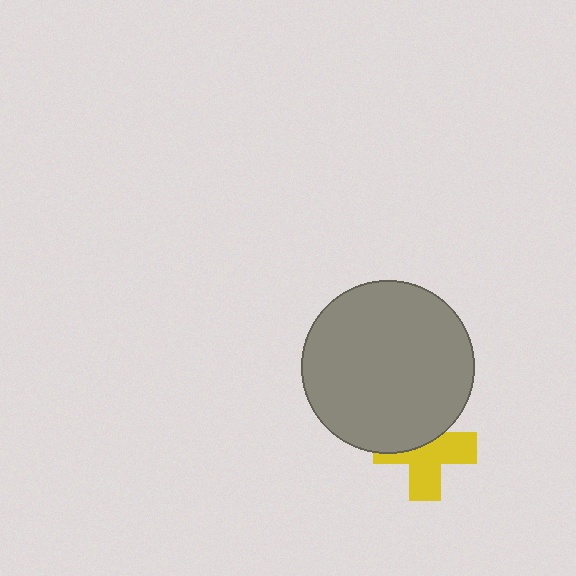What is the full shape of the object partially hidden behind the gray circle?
The partially hidden object is a yellow cross.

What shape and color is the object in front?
The object in front is a gray circle.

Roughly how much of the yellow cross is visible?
About half of it is visible (roughly 58%).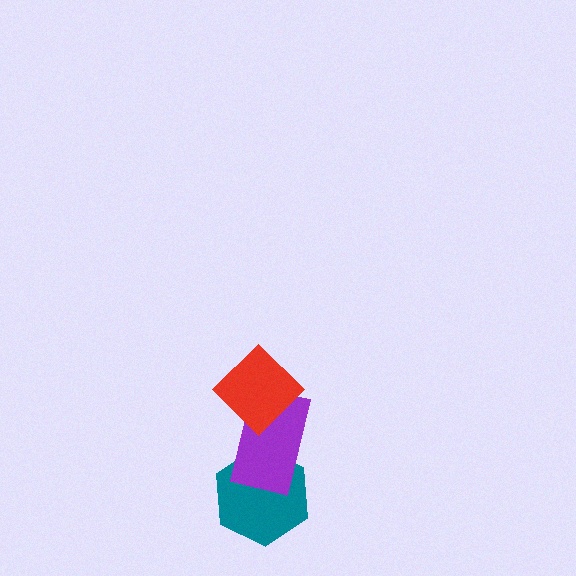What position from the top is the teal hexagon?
The teal hexagon is 3rd from the top.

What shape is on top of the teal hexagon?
The purple rectangle is on top of the teal hexagon.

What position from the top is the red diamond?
The red diamond is 1st from the top.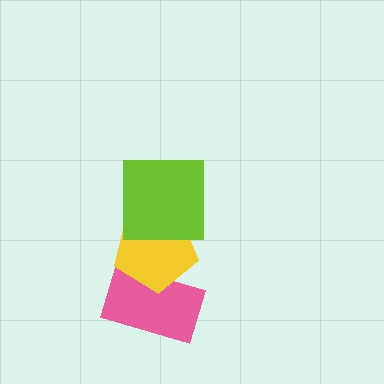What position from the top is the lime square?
The lime square is 1st from the top.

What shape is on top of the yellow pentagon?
The lime square is on top of the yellow pentagon.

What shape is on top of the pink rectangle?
The yellow pentagon is on top of the pink rectangle.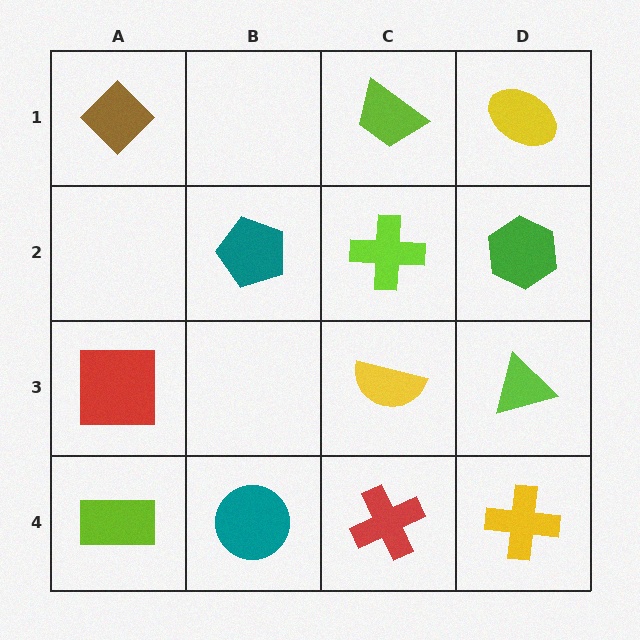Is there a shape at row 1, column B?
No, that cell is empty.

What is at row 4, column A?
A lime rectangle.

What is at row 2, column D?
A green hexagon.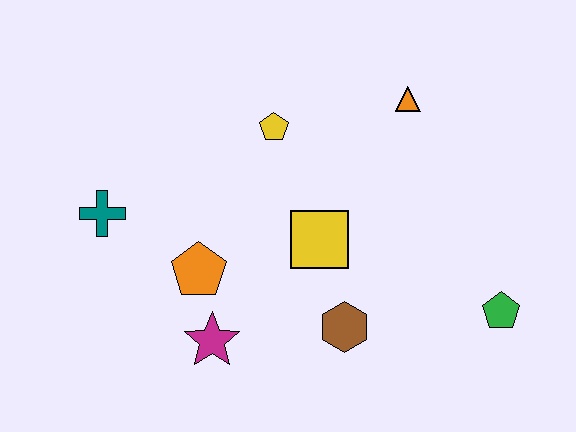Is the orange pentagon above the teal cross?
No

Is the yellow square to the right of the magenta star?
Yes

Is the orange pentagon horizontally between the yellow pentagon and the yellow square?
No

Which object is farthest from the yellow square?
The teal cross is farthest from the yellow square.